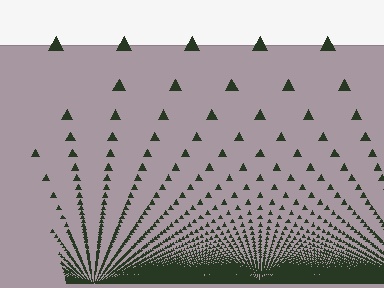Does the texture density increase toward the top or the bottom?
Density increases toward the bottom.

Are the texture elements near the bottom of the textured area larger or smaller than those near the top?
Smaller. The gradient is inverted — elements near the bottom are smaller and denser.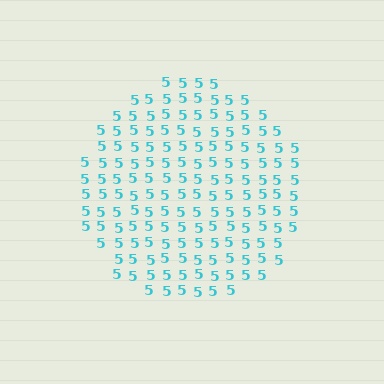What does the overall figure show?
The overall figure shows a circle.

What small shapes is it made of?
It is made of small digit 5's.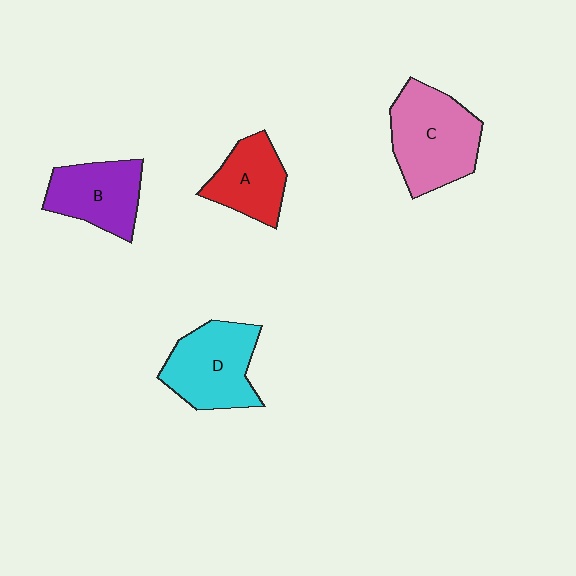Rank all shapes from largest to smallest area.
From largest to smallest: C (pink), D (cyan), B (purple), A (red).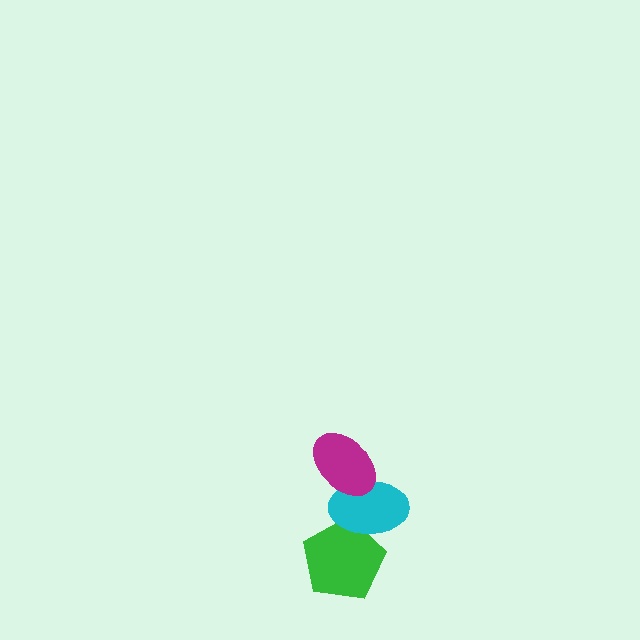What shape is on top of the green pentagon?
The cyan ellipse is on top of the green pentagon.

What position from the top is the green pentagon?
The green pentagon is 3rd from the top.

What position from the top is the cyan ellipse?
The cyan ellipse is 2nd from the top.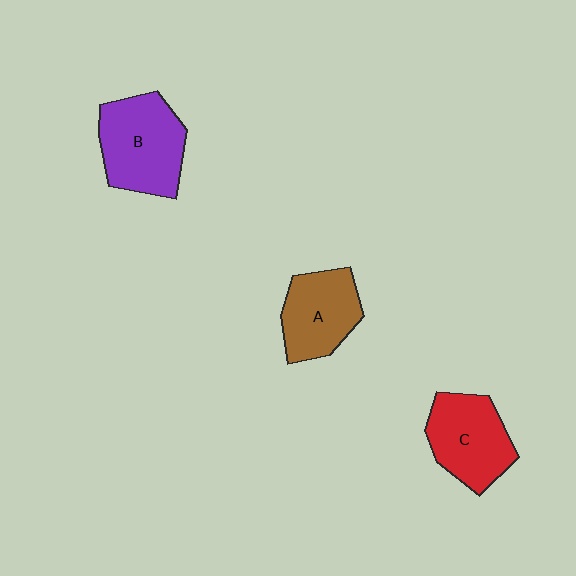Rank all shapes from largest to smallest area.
From largest to smallest: B (purple), C (red), A (brown).